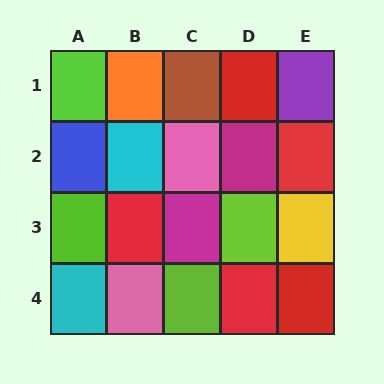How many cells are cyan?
2 cells are cyan.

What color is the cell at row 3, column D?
Lime.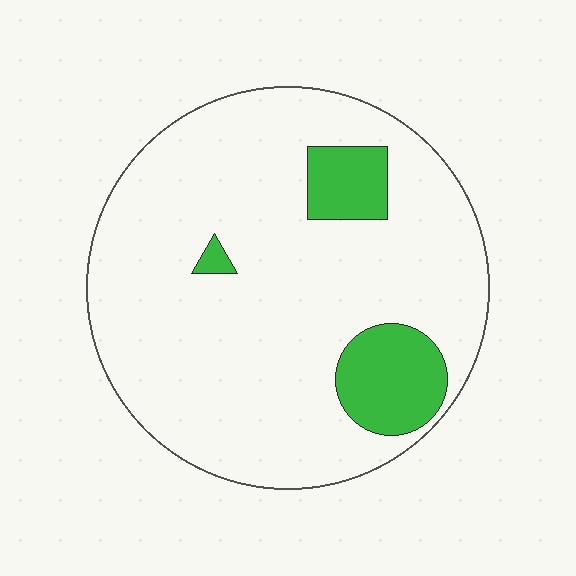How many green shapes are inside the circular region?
3.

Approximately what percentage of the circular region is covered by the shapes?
Approximately 15%.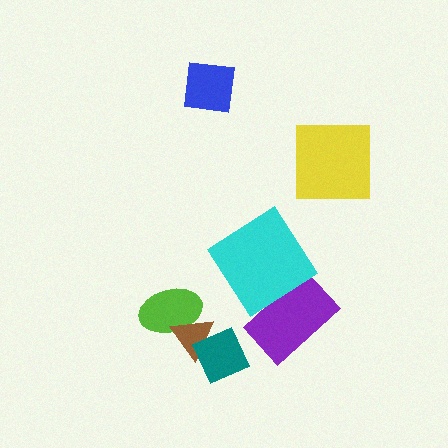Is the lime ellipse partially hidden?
Yes, it is partially covered by another shape.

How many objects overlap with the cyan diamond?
1 object overlaps with the cyan diamond.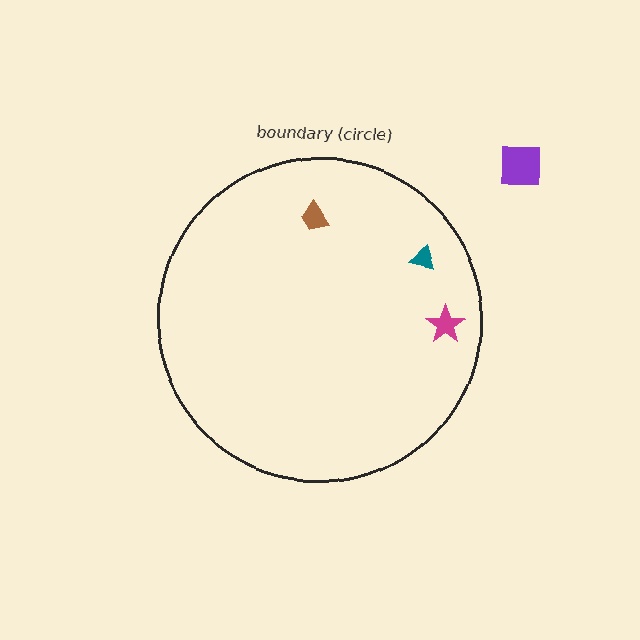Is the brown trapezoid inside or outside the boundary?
Inside.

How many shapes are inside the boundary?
3 inside, 1 outside.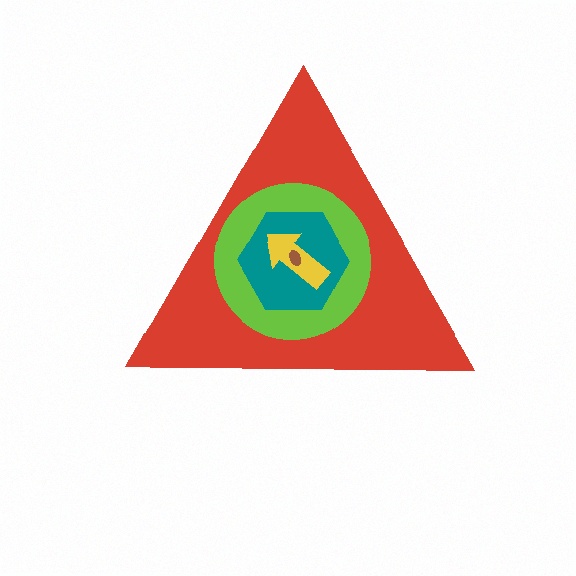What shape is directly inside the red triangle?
The lime circle.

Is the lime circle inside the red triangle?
Yes.